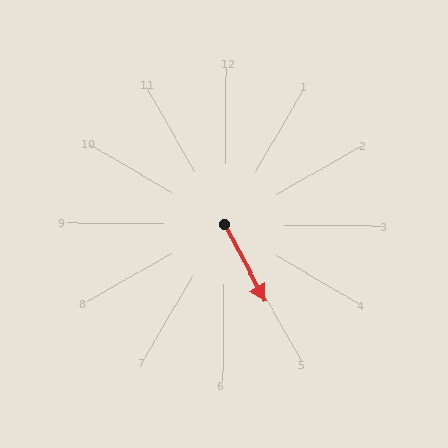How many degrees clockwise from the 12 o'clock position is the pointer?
Approximately 152 degrees.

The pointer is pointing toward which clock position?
Roughly 5 o'clock.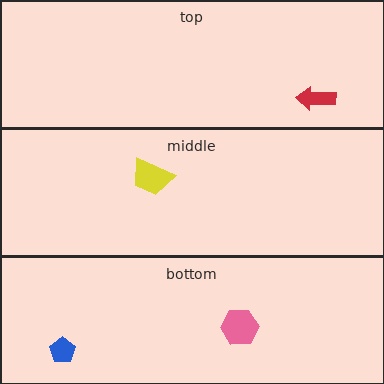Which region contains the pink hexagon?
The bottom region.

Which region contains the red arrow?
The top region.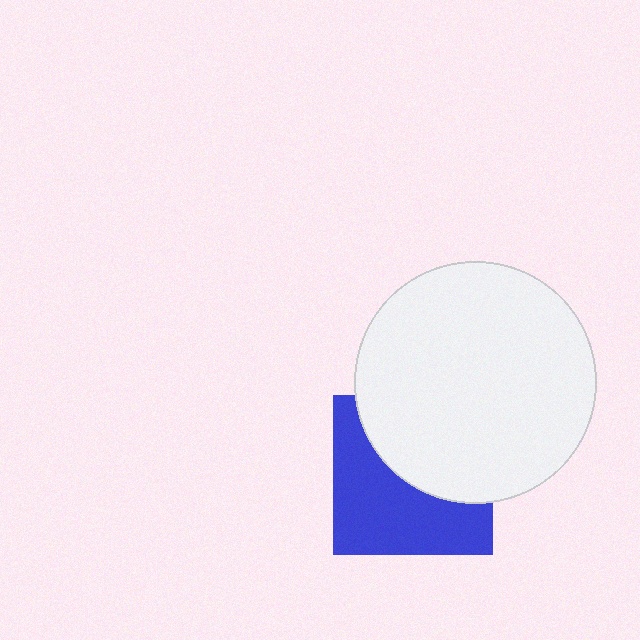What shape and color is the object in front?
The object in front is a white circle.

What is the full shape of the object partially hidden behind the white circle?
The partially hidden object is a blue square.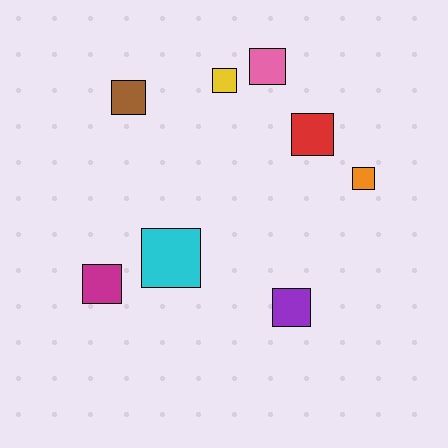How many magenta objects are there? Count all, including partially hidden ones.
There is 1 magenta object.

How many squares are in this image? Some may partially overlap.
There are 8 squares.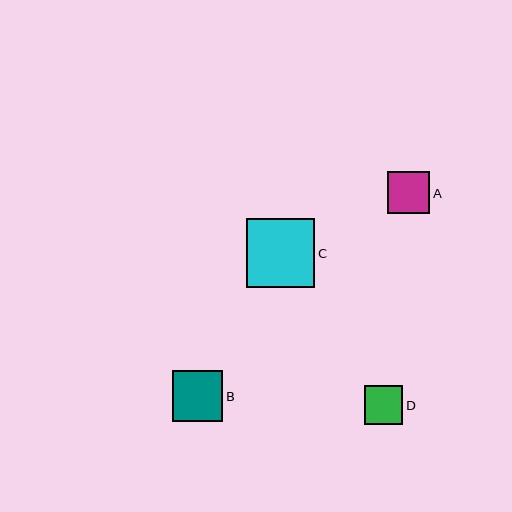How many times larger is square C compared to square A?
Square C is approximately 1.6 times the size of square A.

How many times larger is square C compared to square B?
Square C is approximately 1.3 times the size of square B.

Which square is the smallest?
Square D is the smallest with a size of approximately 38 pixels.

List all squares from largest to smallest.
From largest to smallest: C, B, A, D.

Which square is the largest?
Square C is the largest with a size of approximately 69 pixels.